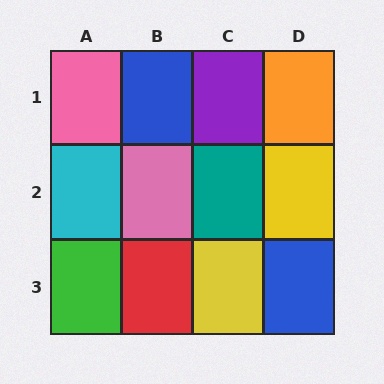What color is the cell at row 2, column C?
Teal.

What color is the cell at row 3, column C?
Yellow.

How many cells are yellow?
2 cells are yellow.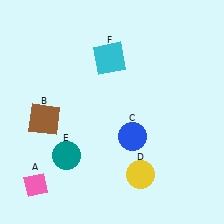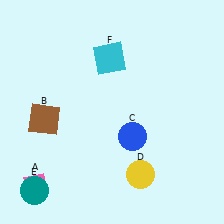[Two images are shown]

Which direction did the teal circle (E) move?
The teal circle (E) moved down.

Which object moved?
The teal circle (E) moved down.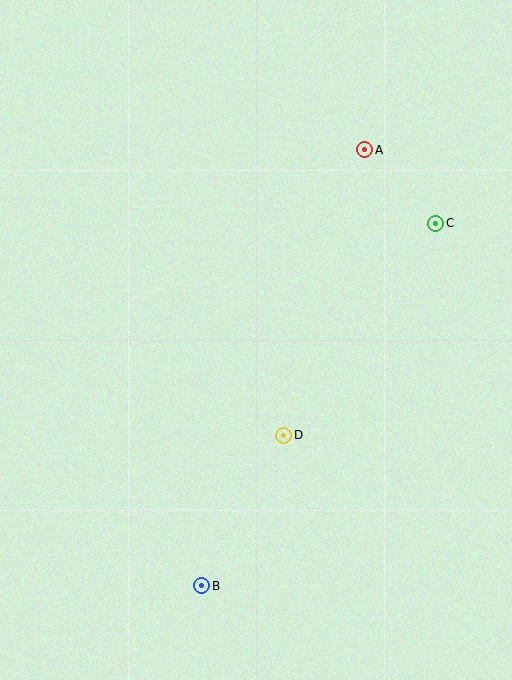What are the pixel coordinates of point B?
Point B is at (202, 586).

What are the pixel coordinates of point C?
Point C is at (436, 223).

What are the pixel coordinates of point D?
Point D is at (284, 435).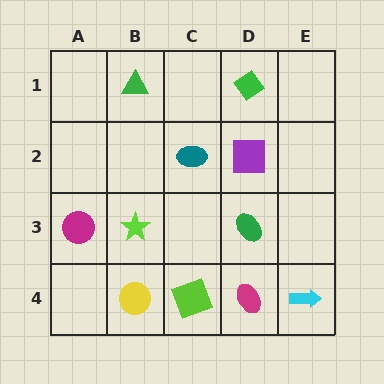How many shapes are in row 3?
3 shapes.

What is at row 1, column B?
A green triangle.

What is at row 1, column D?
A green diamond.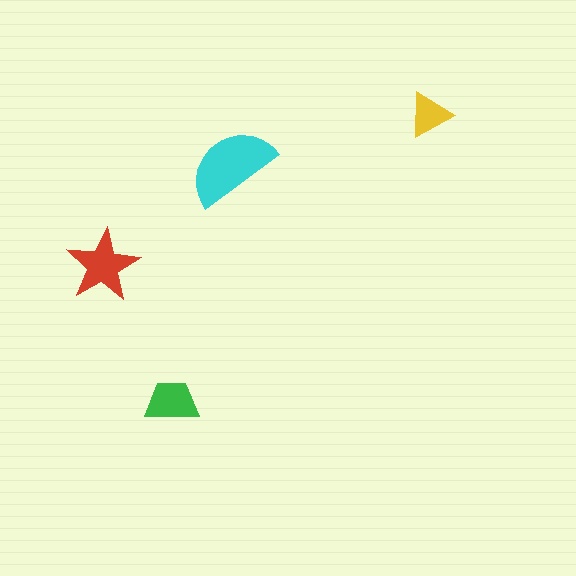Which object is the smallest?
The yellow triangle.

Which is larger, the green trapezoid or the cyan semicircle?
The cyan semicircle.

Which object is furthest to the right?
The yellow triangle is rightmost.